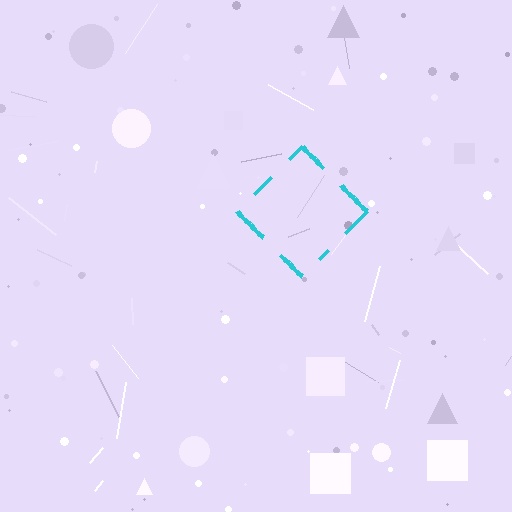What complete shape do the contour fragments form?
The contour fragments form a diamond.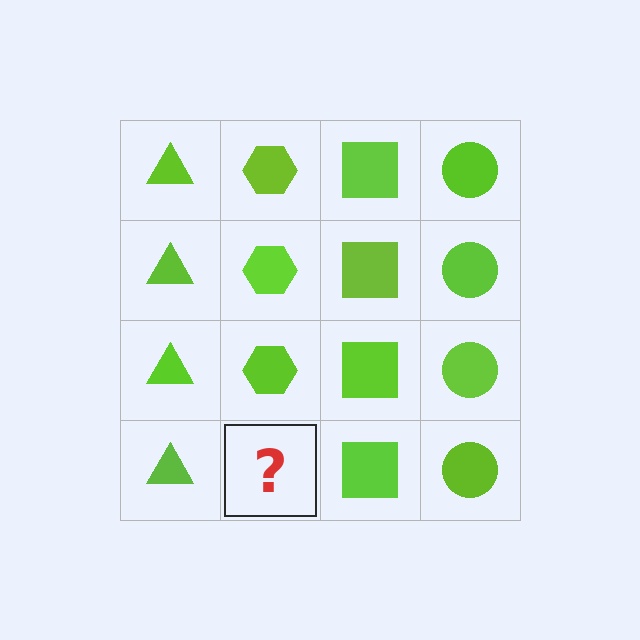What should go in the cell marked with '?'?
The missing cell should contain a lime hexagon.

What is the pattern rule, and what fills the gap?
The rule is that each column has a consistent shape. The gap should be filled with a lime hexagon.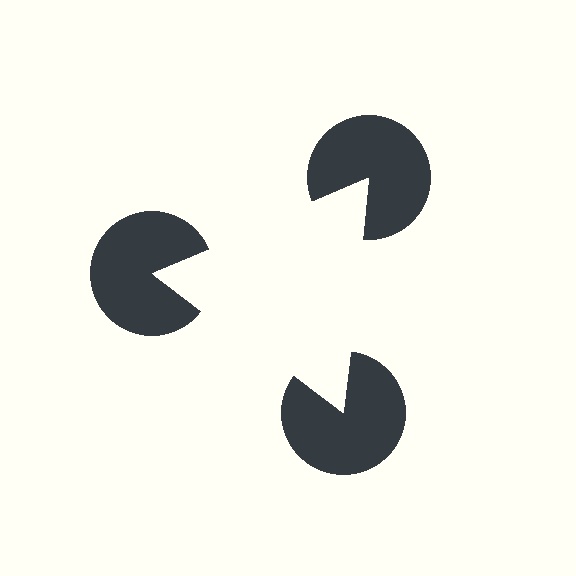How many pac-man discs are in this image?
There are 3 — one at each vertex of the illusory triangle.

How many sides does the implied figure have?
3 sides.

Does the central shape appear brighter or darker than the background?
It typically appears slightly brighter than the background, even though no actual brightness change is drawn.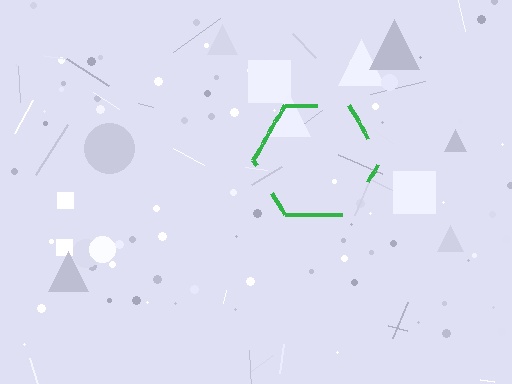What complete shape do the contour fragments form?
The contour fragments form a hexagon.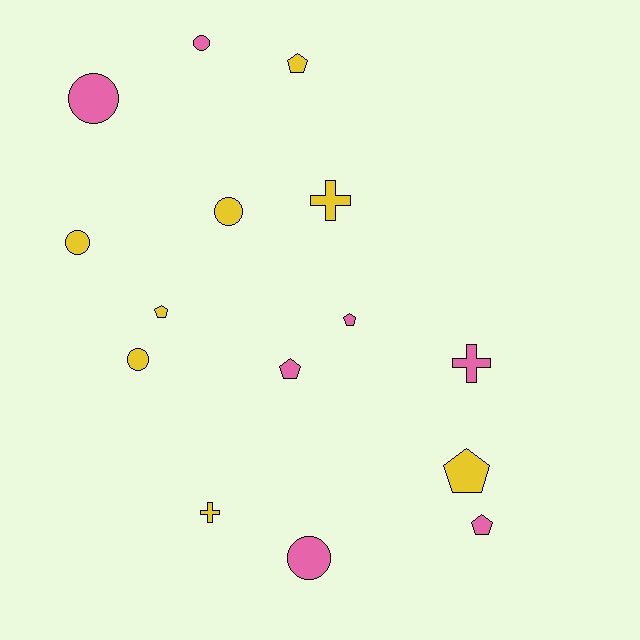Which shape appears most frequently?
Circle, with 6 objects.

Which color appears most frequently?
Yellow, with 8 objects.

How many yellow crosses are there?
There are 2 yellow crosses.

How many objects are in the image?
There are 15 objects.